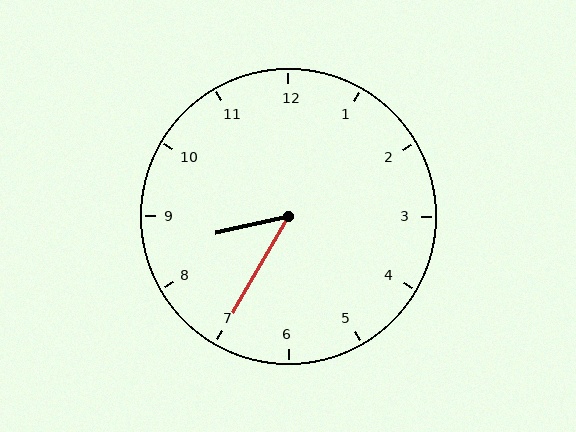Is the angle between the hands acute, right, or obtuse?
It is acute.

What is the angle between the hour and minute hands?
Approximately 48 degrees.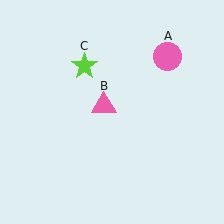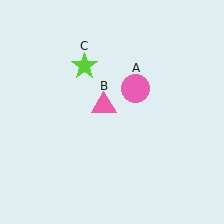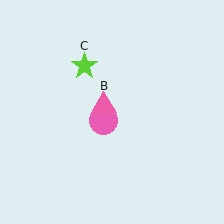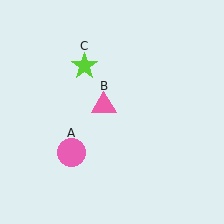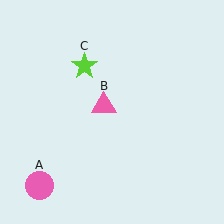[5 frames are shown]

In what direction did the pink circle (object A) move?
The pink circle (object A) moved down and to the left.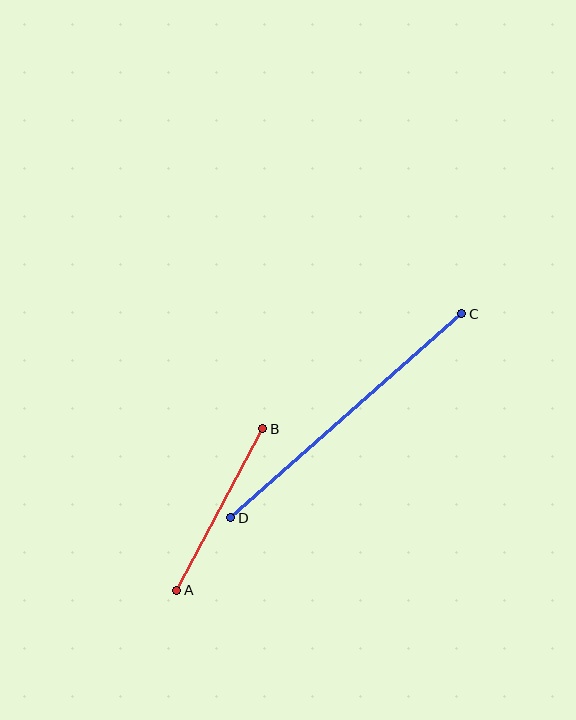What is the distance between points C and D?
The distance is approximately 308 pixels.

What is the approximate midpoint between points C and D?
The midpoint is at approximately (346, 416) pixels.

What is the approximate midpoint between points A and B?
The midpoint is at approximately (220, 510) pixels.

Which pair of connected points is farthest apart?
Points C and D are farthest apart.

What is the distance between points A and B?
The distance is approximately 183 pixels.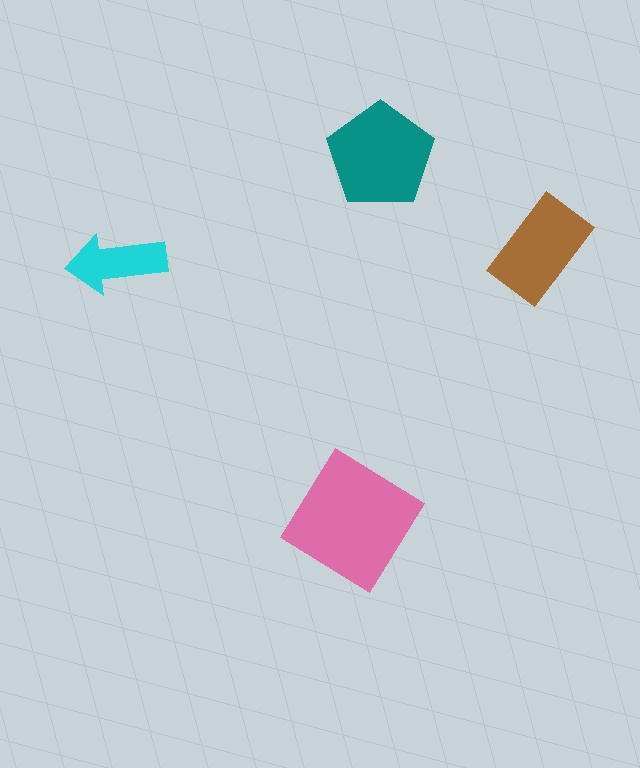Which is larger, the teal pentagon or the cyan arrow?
The teal pentagon.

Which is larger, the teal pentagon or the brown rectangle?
The teal pentagon.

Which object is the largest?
The pink diamond.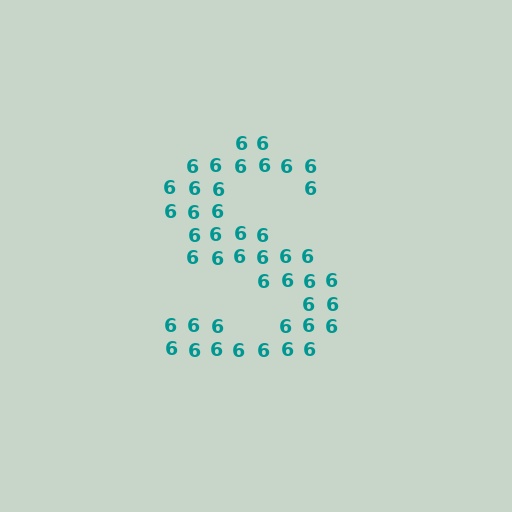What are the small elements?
The small elements are digit 6's.